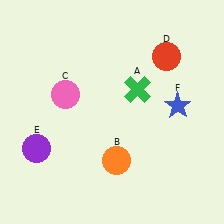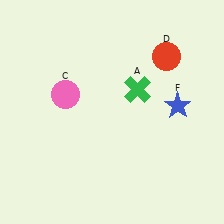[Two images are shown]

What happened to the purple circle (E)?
The purple circle (E) was removed in Image 2. It was in the bottom-left area of Image 1.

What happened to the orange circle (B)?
The orange circle (B) was removed in Image 2. It was in the bottom-right area of Image 1.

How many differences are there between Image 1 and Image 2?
There are 2 differences between the two images.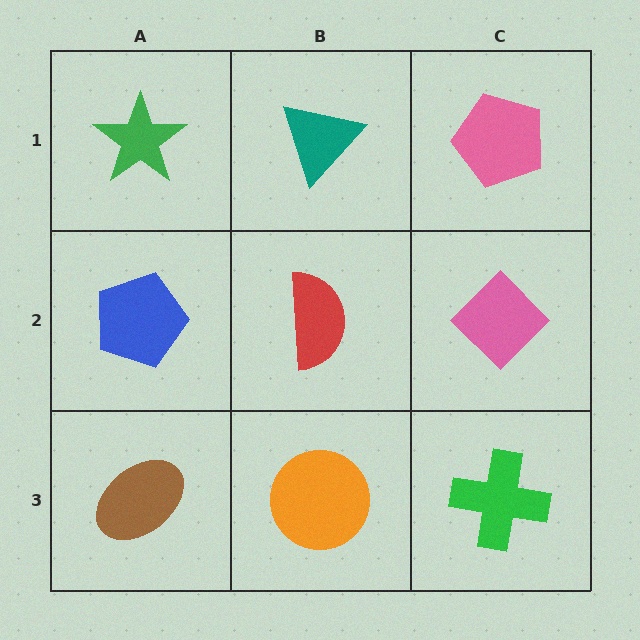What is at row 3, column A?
A brown ellipse.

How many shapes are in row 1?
3 shapes.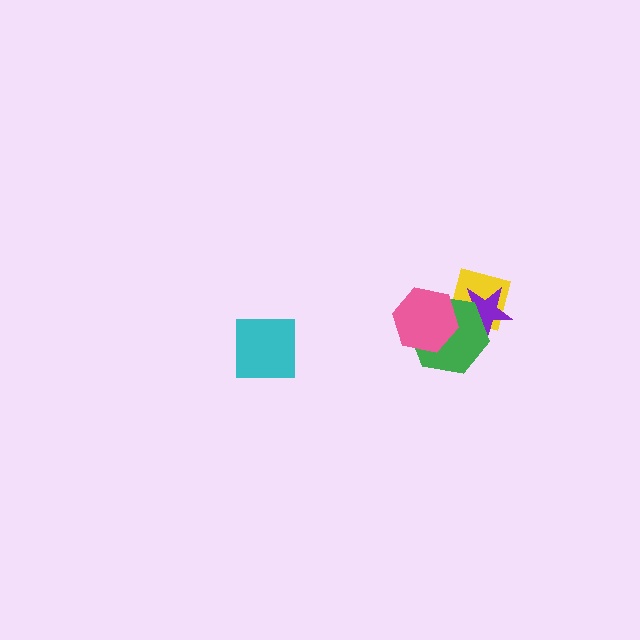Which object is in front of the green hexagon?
The pink hexagon is in front of the green hexagon.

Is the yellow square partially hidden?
Yes, it is partially covered by another shape.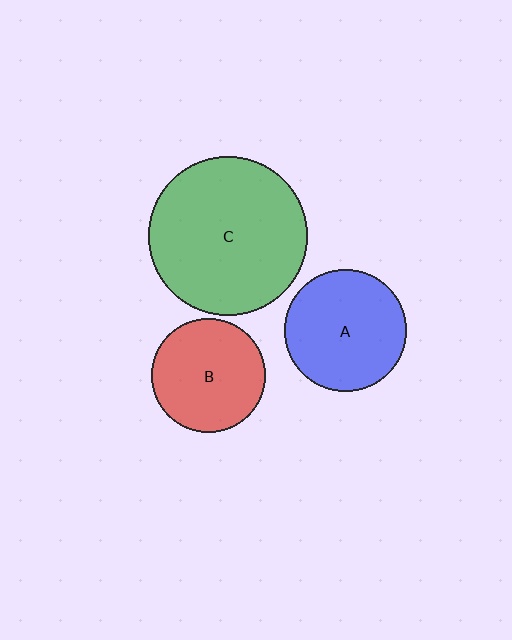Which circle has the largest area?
Circle C (green).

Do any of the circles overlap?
No, none of the circles overlap.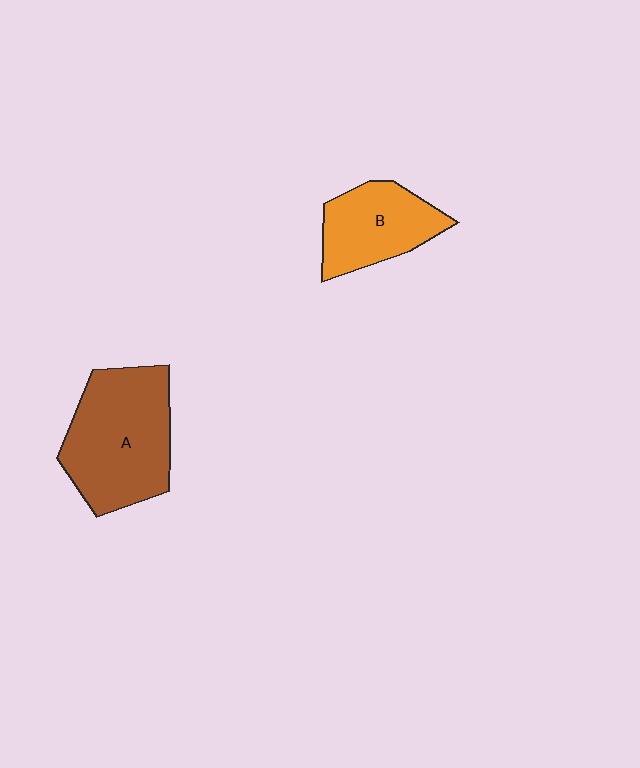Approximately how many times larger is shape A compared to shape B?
Approximately 1.6 times.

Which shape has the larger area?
Shape A (brown).